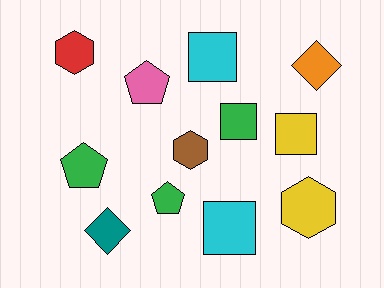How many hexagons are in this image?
There are 3 hexagons.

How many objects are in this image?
There are 12 objects.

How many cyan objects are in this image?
There are 2 cyan objects.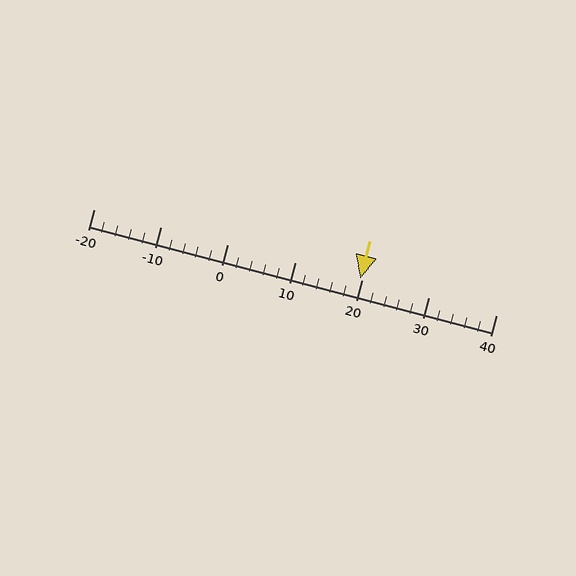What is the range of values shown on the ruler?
The ruler shows values from -20 to 40.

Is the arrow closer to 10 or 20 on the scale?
The arrow is closer to 20.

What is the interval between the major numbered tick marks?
The major tick marks are spaced 10 units apart.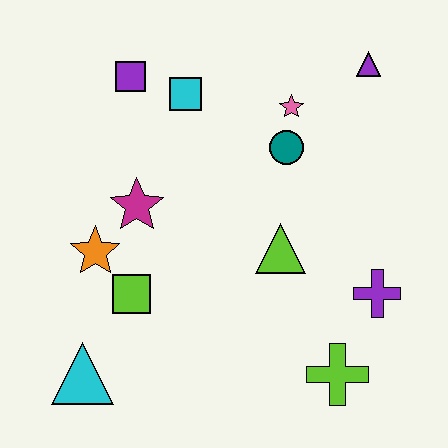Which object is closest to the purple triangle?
The pink star is closest to the purple triangle.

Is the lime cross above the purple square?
No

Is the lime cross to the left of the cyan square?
No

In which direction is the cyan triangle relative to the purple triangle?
The cyan triangle is below the purple triangle.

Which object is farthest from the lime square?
The purple triangle is farthest from the lime square.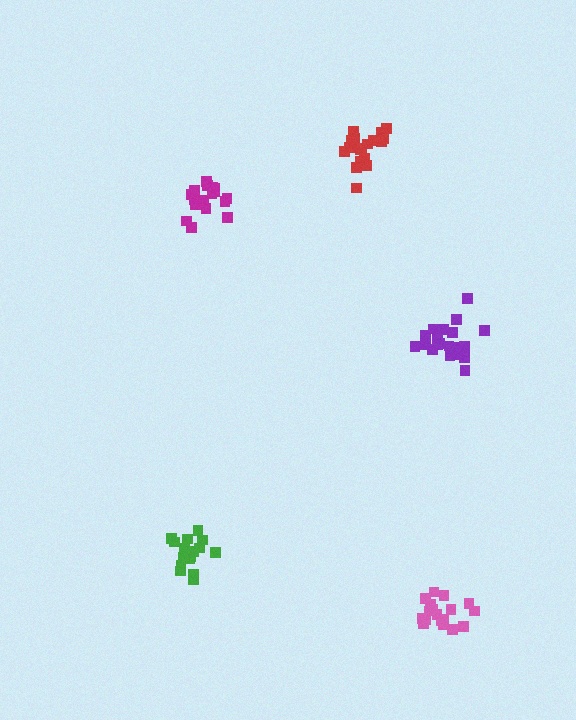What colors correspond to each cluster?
The clusters are colored: green, purple, red, pink, magenta.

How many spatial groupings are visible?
There are 5 spatial groupings.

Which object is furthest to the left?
The green cluster is leftmost.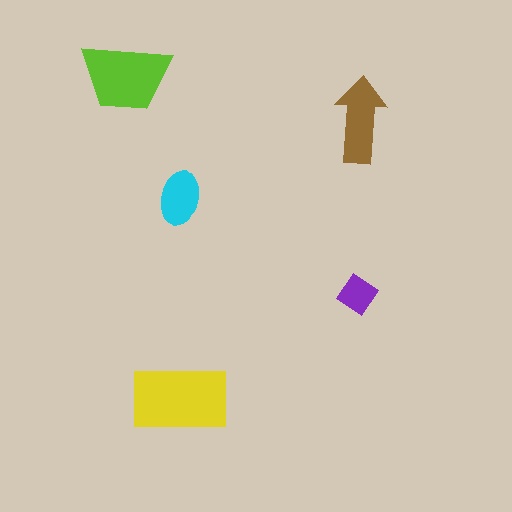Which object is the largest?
The yellow rectangle.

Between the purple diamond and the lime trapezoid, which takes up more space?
The lime trapezoid.